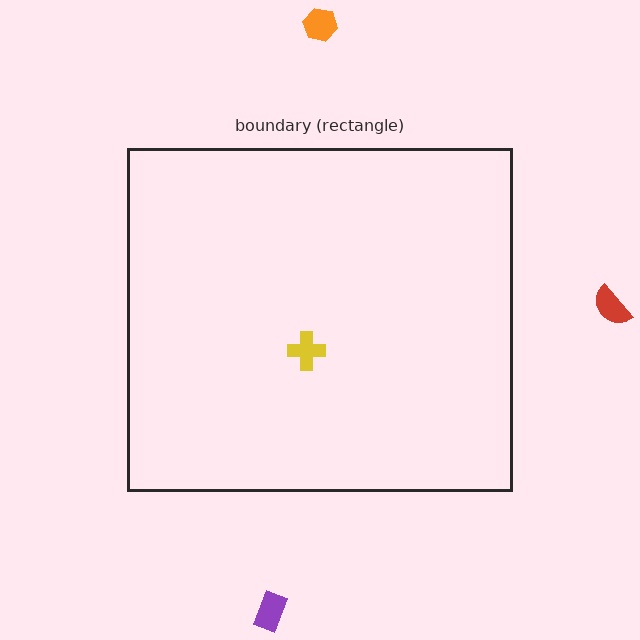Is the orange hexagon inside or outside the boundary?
Outside.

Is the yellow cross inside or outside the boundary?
Inside.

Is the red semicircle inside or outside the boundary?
Outside.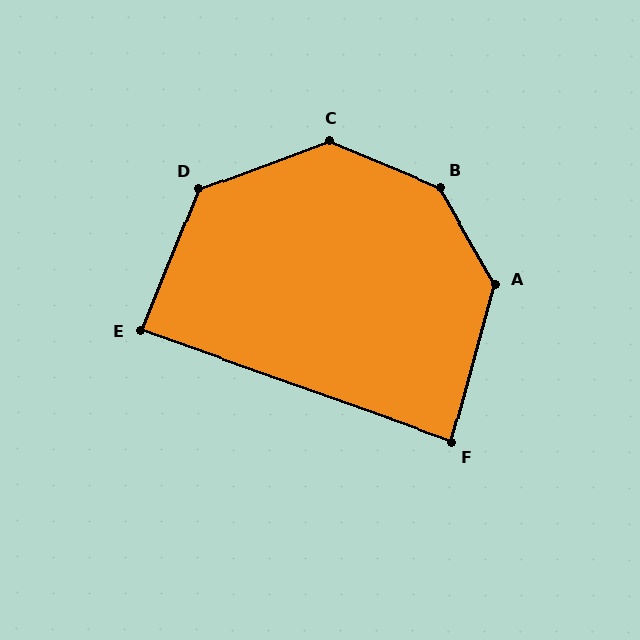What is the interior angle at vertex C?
Approximately 138 degrees (obtuse).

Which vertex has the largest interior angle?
B, at approximately 142 degrees.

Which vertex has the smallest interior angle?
F, at approximately 86 degrees.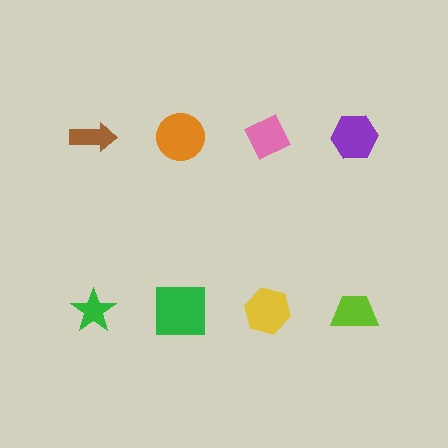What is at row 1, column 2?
An orange circle.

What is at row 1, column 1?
A brown arrow.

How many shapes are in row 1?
4 shapes.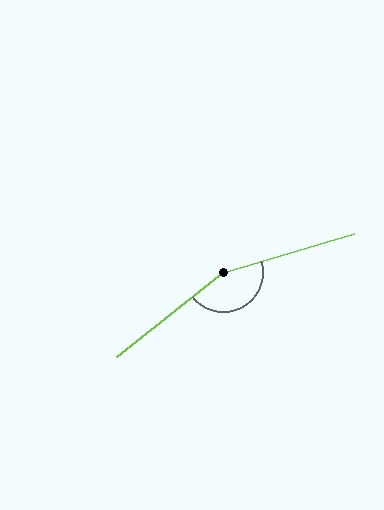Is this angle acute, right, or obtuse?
It is obtuse.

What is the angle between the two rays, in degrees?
Approximately 158 degrees.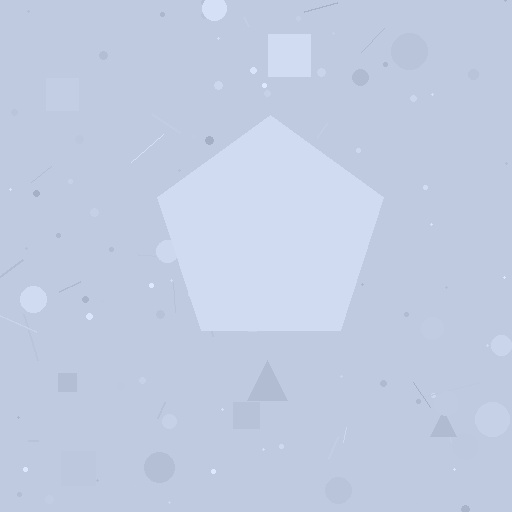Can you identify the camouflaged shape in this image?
The camouflaged shape is a pentagon.